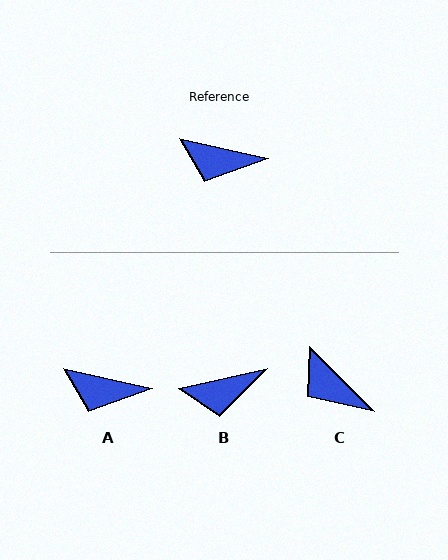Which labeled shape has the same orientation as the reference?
A.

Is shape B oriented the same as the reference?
No, it is off by about 25 degrees.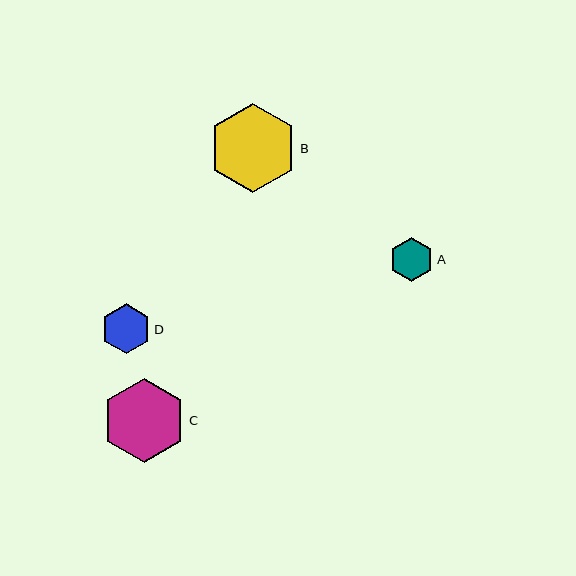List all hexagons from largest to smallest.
From largest to smallest: B, C, D, A.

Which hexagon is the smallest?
Hexagon A is the smallest with a size of approximately 44 pixels.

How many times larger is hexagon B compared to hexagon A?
Hexagon B is approximately 2.0 times the size of hexagon A.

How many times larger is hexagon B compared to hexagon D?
Hexagon B is approximately 1.8 times the size of hexagon D.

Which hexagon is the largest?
Hexagon B is the largest with a size of approximately 89 pixels.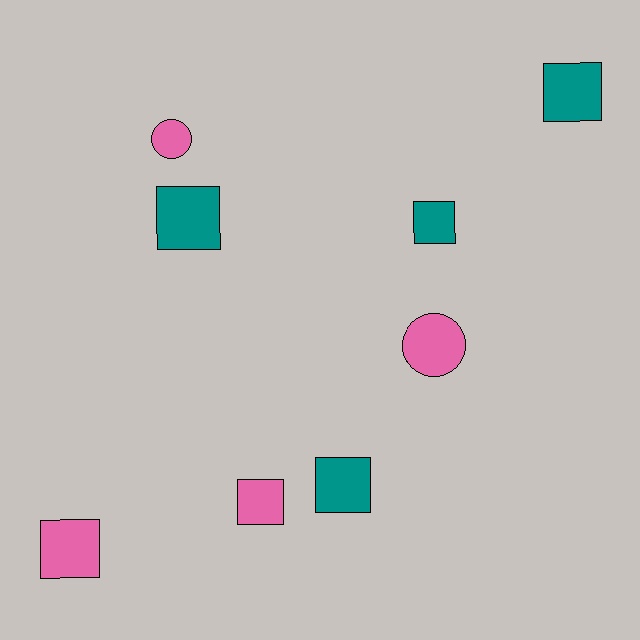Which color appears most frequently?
Pink, with 4 objects.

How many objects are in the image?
There are 8 objects.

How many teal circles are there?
There are no teal circles.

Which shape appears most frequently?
Square, with 6 objects.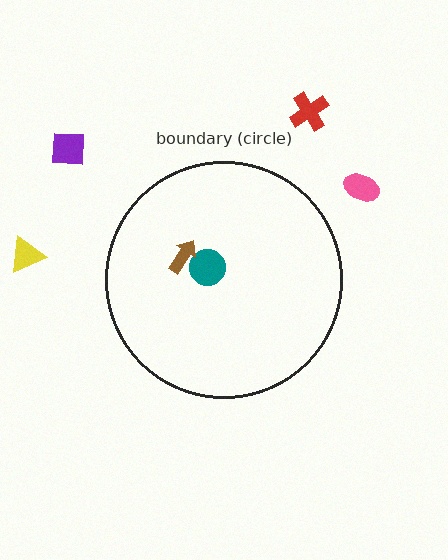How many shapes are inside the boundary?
2 inside, 4 outside.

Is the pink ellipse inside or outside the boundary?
Outside.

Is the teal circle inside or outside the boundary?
Inside.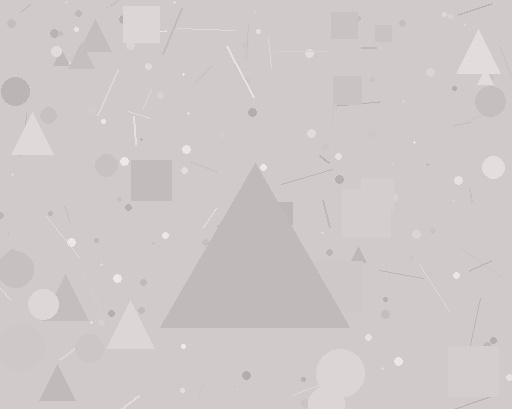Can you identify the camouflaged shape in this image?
The camouflaged shape is a triangle.